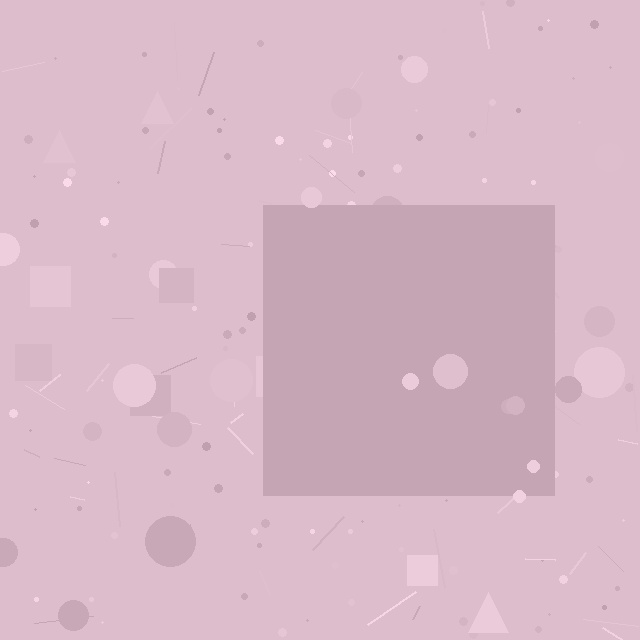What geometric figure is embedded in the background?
A square is embedded in the background.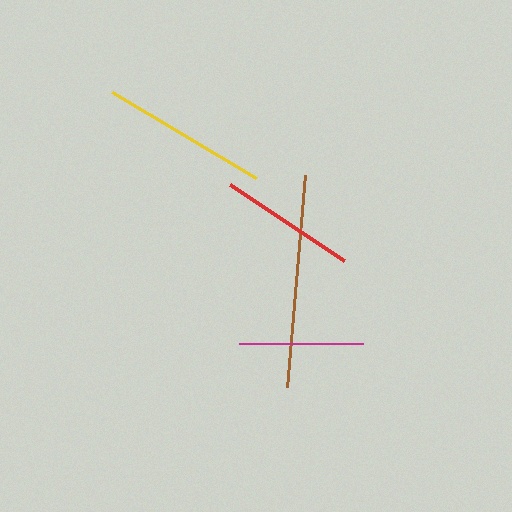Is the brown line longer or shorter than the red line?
The brown line is longer than the red line.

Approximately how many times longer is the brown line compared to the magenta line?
The brown line is approximately 1.7 times the length of the magenta line.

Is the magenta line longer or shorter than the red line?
The red line is longer than the magenta line.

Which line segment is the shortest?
The magenta line is the shortest at approximately 124 pixels.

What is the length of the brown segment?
The brown segment is approximately 213 pixels long.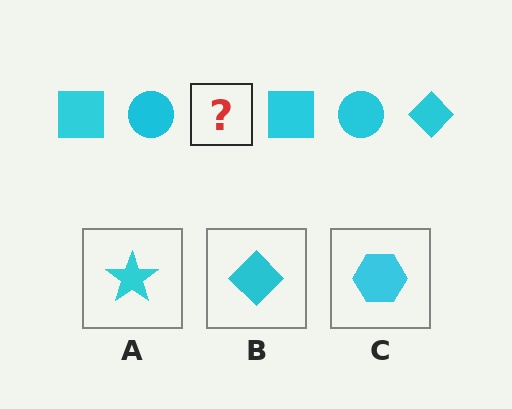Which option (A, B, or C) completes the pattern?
B.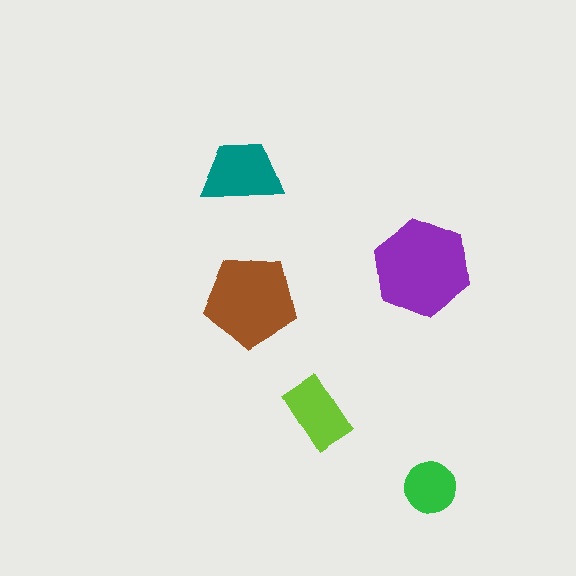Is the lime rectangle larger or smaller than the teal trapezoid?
Smaller.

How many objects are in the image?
There are 5 objects in the image.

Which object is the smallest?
The green circle.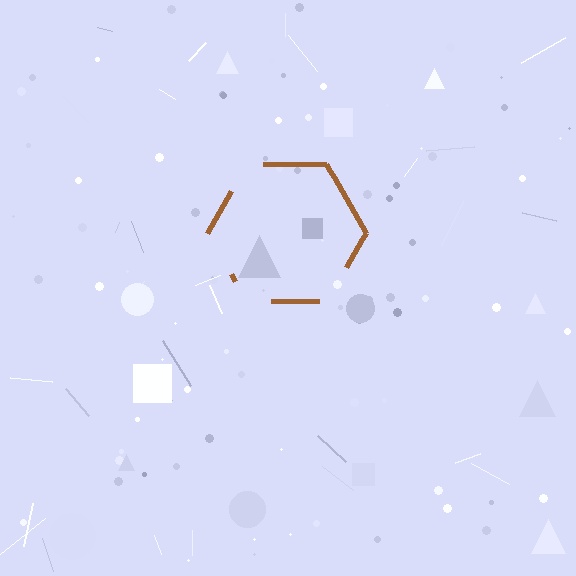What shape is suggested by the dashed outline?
The dashed outline suggests a hexagon.